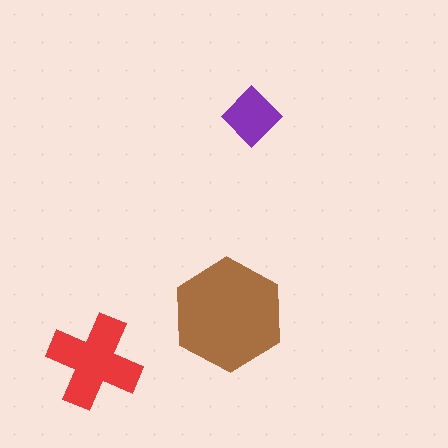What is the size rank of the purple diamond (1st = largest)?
3rd.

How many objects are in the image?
There are 3 objects in the image.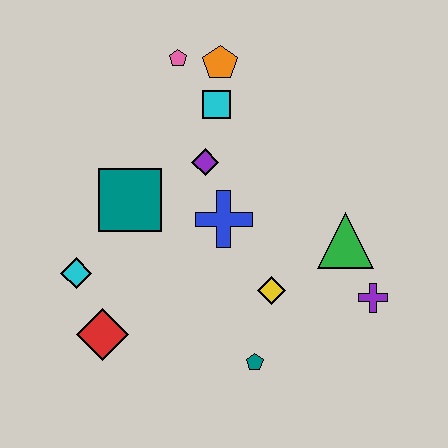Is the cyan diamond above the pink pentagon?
No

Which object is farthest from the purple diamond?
The purple cross is farthest from the purple diamond.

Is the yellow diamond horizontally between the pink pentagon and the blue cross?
No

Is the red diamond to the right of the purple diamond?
No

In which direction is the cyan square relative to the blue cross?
The cyan square is above the blue cross.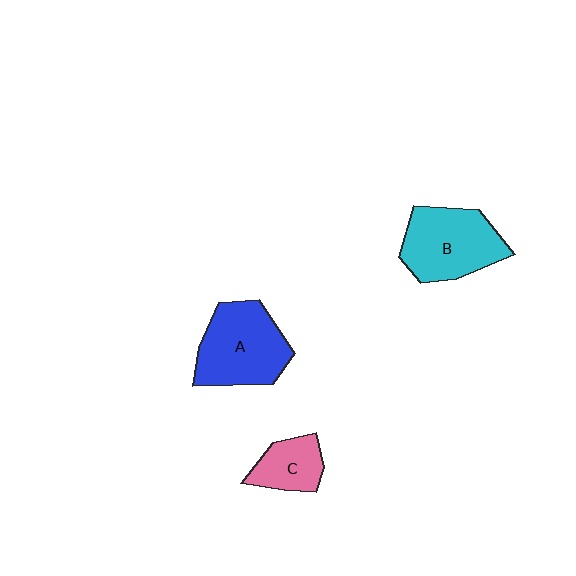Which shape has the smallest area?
Shape C (pink).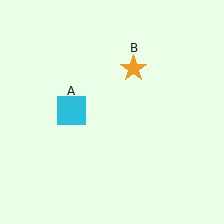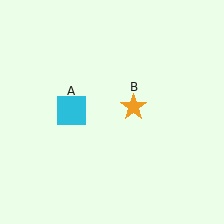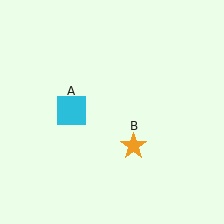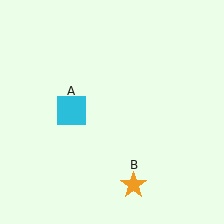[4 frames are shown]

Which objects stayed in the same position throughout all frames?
Cyan square (object A) remained stationary.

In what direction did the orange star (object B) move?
The orange star (object B) moved down.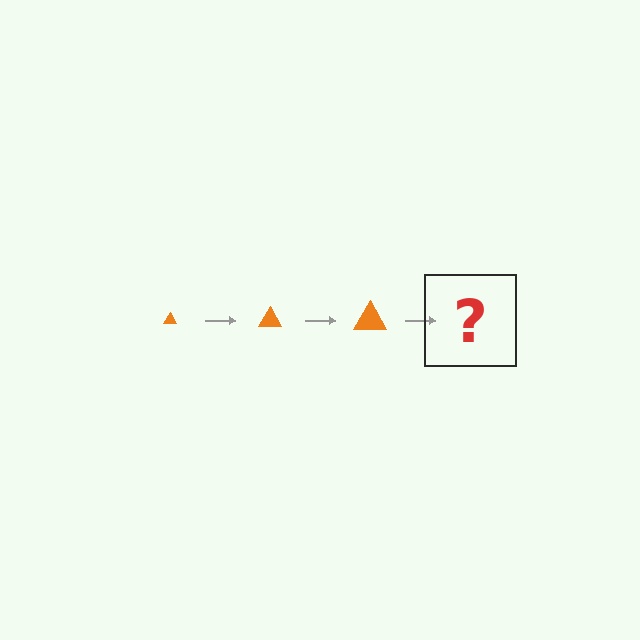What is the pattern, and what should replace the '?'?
The pattern is that the triangle gets progressively larger each step. The '?' should be an orange triangle, larger than the previous one.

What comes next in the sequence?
The next element should be an orange triangle, larger than the previous one.